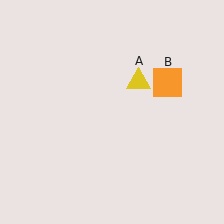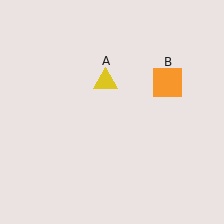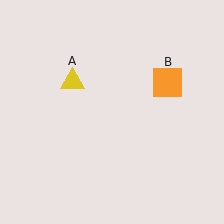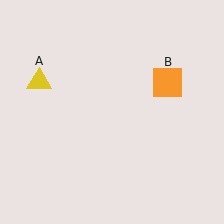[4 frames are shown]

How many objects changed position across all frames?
1 object changed position: yellow triangle (object A).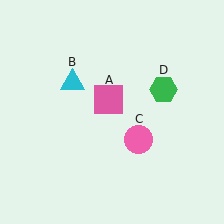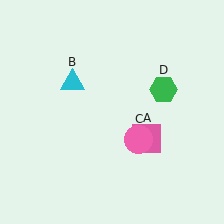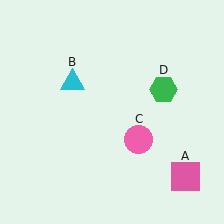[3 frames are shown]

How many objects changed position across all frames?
1 object changed position: pink square (object A).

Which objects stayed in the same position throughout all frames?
Cyan triangle (object B) and pink circle (object C) and green hexagon (object D) remained stationary.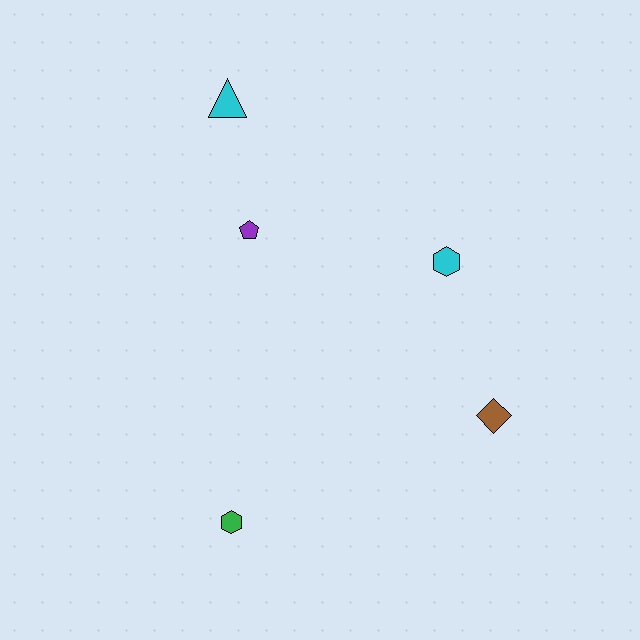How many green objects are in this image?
There is 1 green object.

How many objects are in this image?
There are 5 objects.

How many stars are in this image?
There are no stars.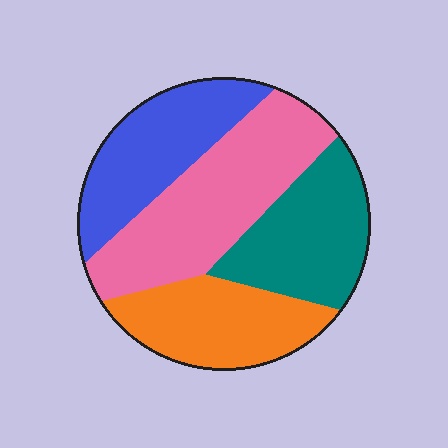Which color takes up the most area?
Pink, at roughly 30%.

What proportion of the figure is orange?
Orange takes up about one fifth (1/5) of the figure.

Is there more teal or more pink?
Pink.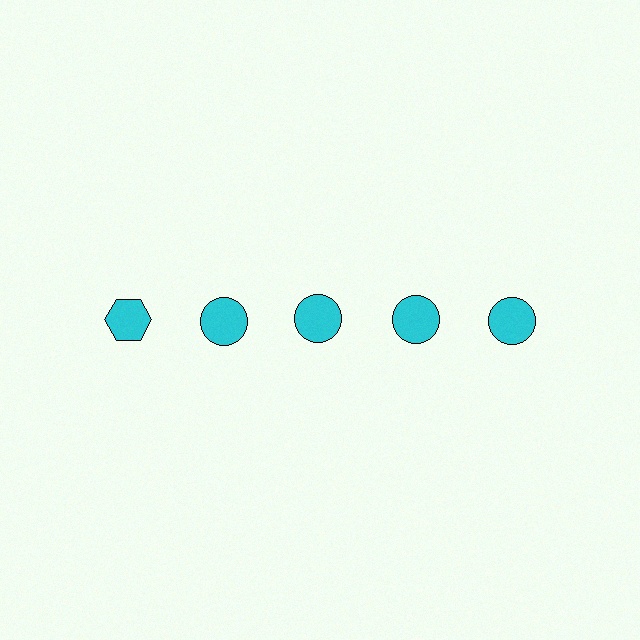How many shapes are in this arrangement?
There are 5 shapes arranged in a grid pattern.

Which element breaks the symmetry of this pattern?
The cyan hexagon in the top row, leftmost column breaks the symmetry. All other shapes are cyan circles.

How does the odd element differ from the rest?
It has a different shape: hexagon instead of circle.